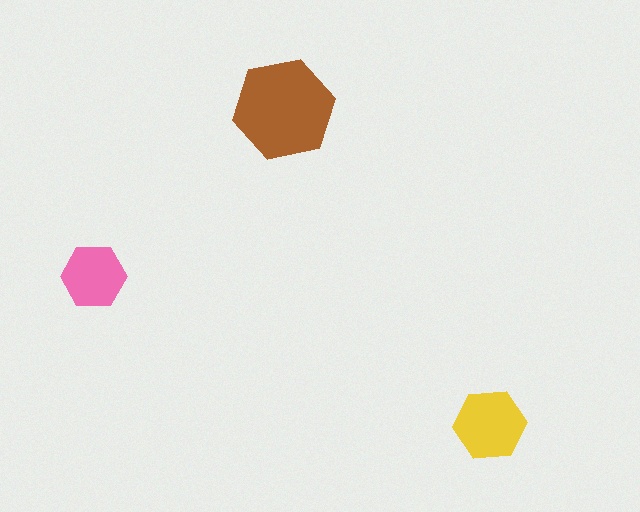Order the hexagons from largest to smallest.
the brown one, the yellow one, the pink one.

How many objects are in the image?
There are 3 objects in the image.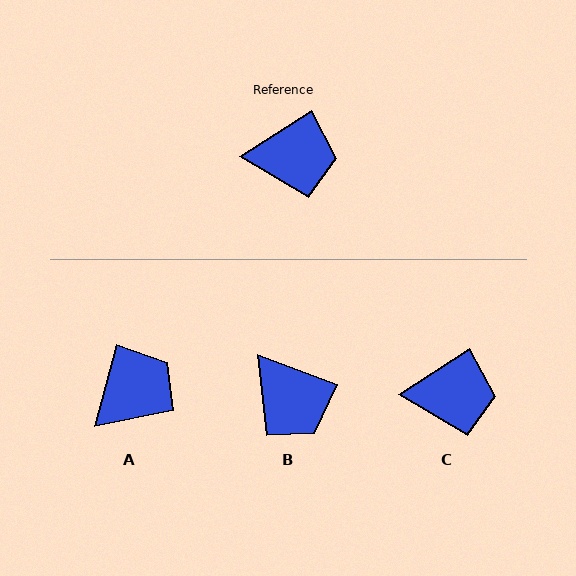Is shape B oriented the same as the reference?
No, it is off by about 53 degrees.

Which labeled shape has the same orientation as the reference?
C.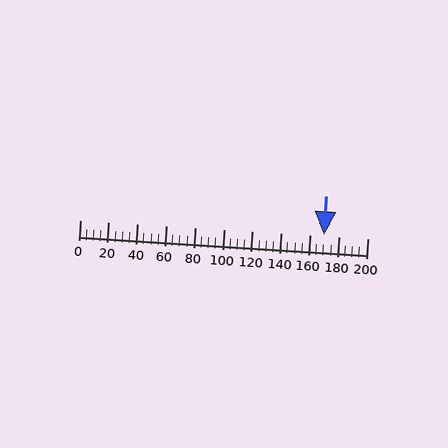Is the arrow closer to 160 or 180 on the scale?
The arrow is closer to 180.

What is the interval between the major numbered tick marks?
The major tick marks are spaced 20 units apart.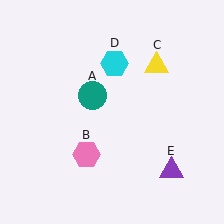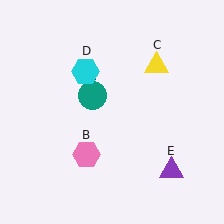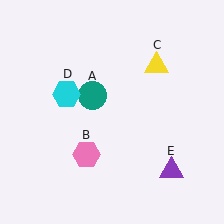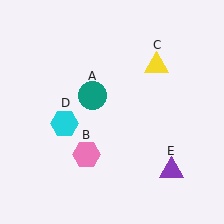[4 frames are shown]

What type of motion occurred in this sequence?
The cyan hexagon (object D) rotated counterclockwise around the center of the scene.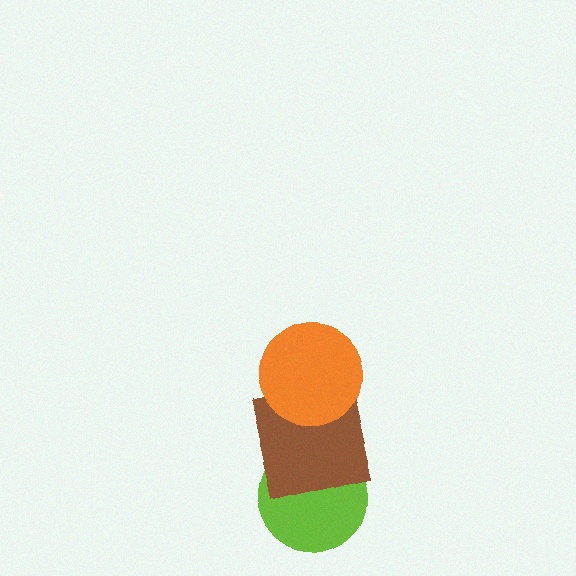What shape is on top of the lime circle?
The brown square is on top of the lime circle.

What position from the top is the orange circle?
The orange circle is 1st from the top.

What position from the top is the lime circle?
The lime circle is 3rd from the top.